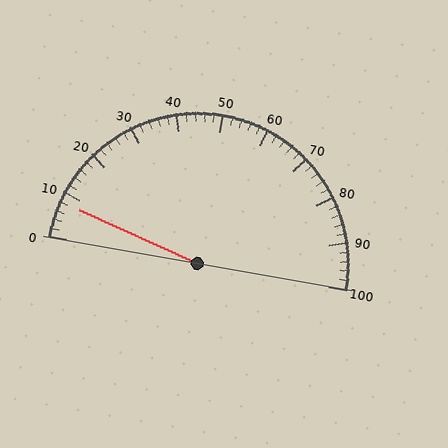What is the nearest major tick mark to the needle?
The nearest major tick mark is 10.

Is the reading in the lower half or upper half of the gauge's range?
The reading is in the lower half of the range (0 to 100).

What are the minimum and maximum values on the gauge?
The gauge ranges from 0 to 100.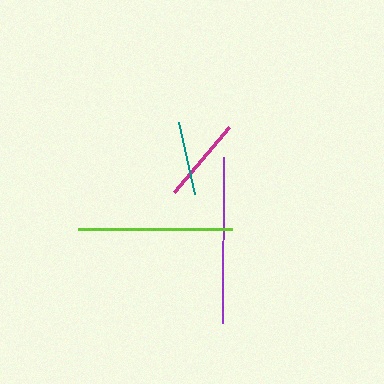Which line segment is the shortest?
The teal line is the shortest at approximately 74 pixels.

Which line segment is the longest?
The purple line is the longest at approximately 165 pixels.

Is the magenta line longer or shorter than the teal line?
The magenta line is longer than the teal line.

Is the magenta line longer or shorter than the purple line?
The purple line is longer than the magenta line.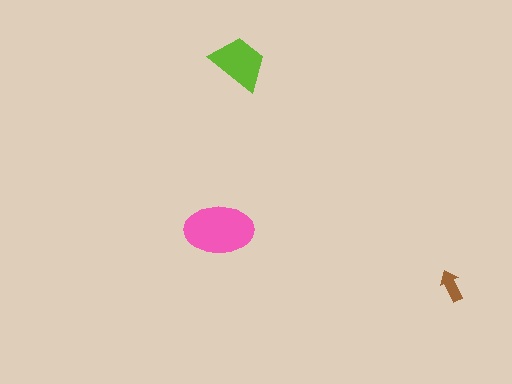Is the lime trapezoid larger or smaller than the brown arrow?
Larger.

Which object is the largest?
The pink ellipse.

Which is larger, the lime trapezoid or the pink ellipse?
The pink ellipse.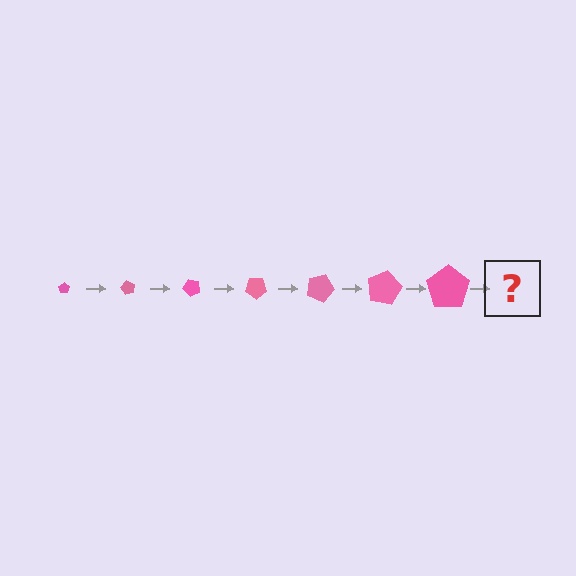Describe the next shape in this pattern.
It should be a pentagon, larger than the previous one and rotated 420 degrees from the start.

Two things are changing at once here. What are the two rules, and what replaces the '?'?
The two rules are that the pentagon grows larger each step and it rotates 60 degrees each step. The '?' should be a pentagon, larger than the previous one and rotated 420 degrees from the start.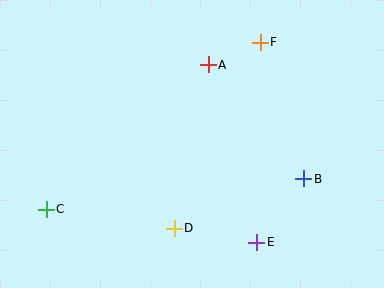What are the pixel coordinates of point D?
Point D is at (174, 228).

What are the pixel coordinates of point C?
Point C is at (46, 209).